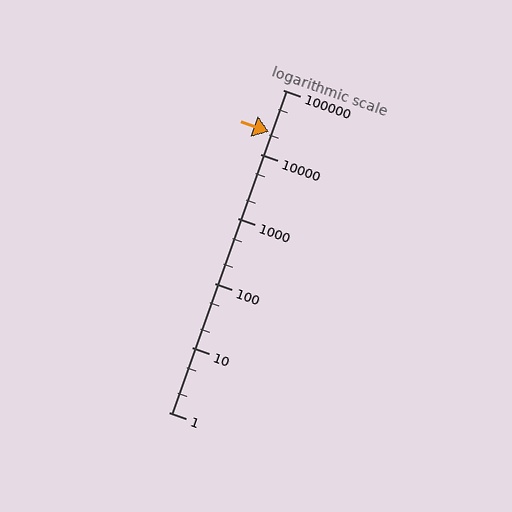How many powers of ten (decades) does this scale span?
The scale spans 5 decades, from 1 to 100000.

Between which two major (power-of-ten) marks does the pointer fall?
The pointer is between 10000 and 100000.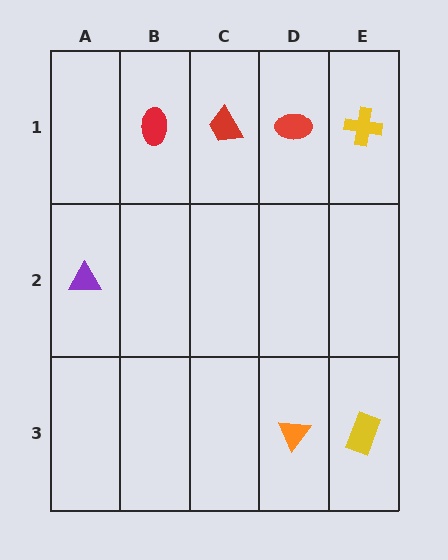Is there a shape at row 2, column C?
No, that cell is empty.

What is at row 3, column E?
A yellow rectangle.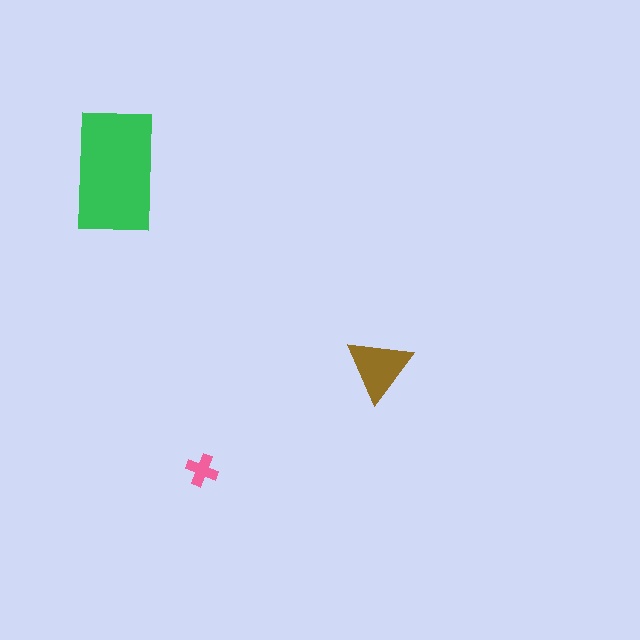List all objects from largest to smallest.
The green rectangle, the brown triangle, the pink cross.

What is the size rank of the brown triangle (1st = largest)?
2nd.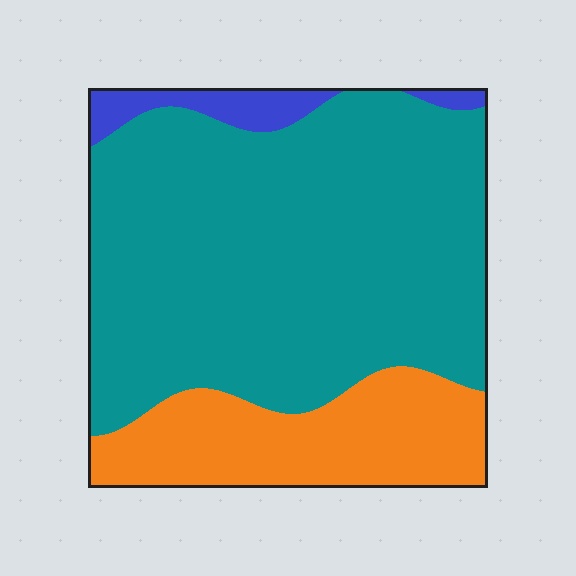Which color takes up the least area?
Blue, at roughly 5%.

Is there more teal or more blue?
Teal.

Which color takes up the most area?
Teal, at roughly 70%.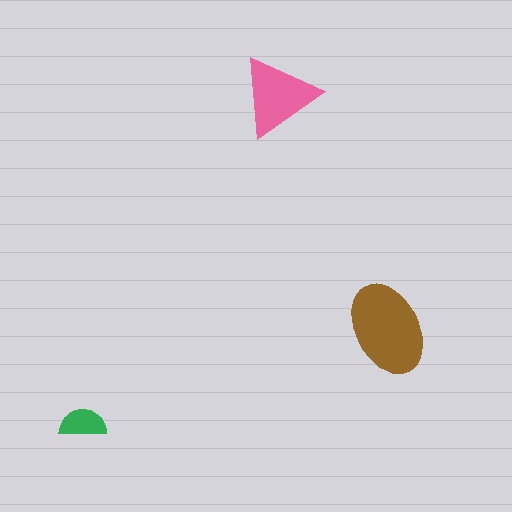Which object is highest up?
The pink triangle is topmost.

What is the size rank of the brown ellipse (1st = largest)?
1st.